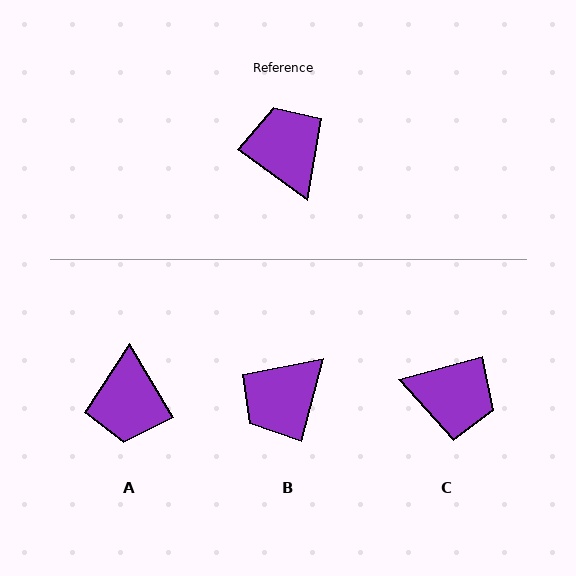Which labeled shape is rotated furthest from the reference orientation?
A, about 156 degrees away.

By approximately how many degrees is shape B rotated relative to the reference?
Approximately 111 degrees counter-clockwise.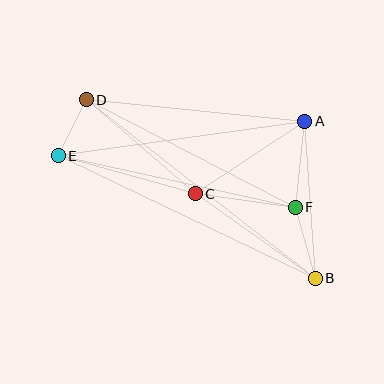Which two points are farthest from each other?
Points B and D are farthest from each other.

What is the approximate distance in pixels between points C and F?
The distance between C and F is approximately 101 pixels.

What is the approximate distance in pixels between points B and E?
The distance between B and E is approximately 285 pixels.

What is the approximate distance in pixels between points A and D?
The distance between A and D is approximately 220 pixels.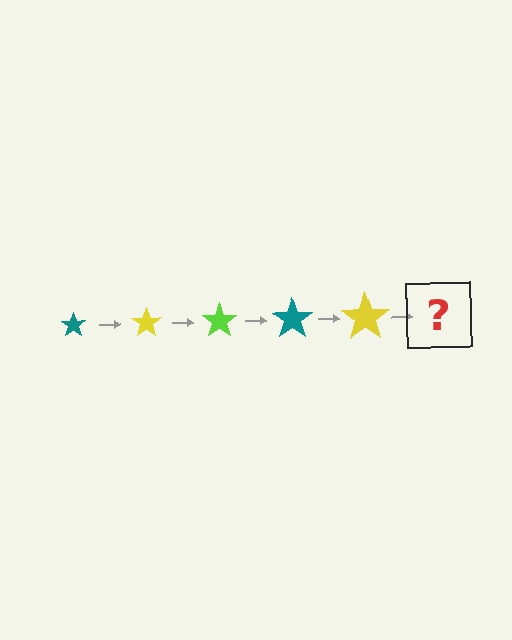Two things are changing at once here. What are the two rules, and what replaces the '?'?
The two rules are that the star grows larger each step and the color cycles through teal, yellow, and lime. The '?' should be a lime star, larger than the previous one.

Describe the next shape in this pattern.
It should be a lime star, larger than the previous one.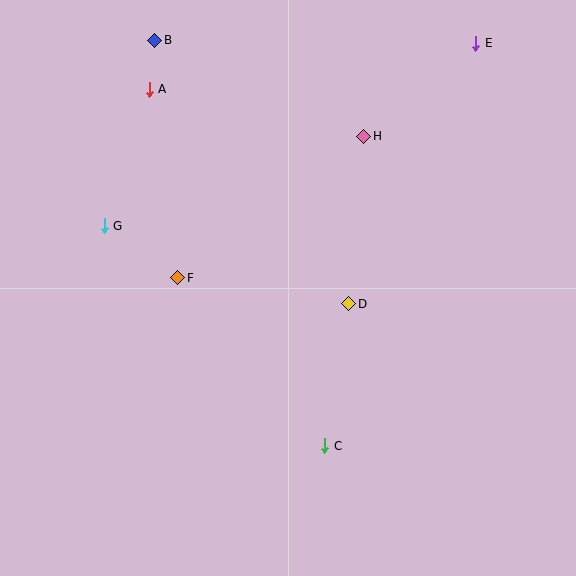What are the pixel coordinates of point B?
Point B is at (155, 40).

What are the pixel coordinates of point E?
Point E is at (476, 43).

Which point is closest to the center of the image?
Point D at (349, 304) is closest to the center.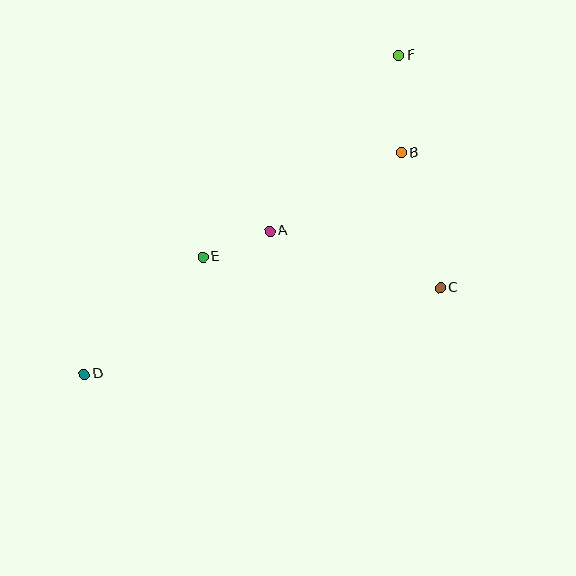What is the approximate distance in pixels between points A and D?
The distance between A and D is approximately 234 pixels.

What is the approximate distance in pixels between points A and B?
The distance between A and B is approximately 153 pixels.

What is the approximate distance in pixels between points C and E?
The distance between C and E is approximately 240 pixels.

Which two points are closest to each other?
Points A and E are closest to each other.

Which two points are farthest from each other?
Points D and F are farthest from each other.